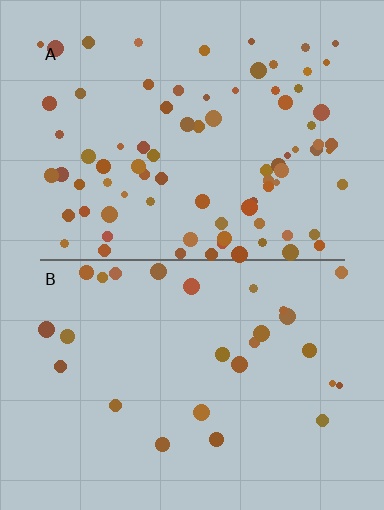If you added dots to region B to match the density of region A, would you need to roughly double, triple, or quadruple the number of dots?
Approximately triple.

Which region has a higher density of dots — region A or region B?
A (the top).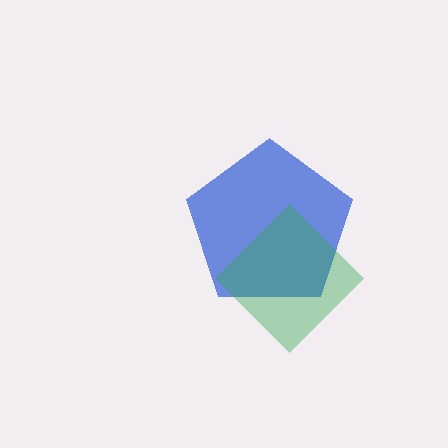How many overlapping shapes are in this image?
There are 2 overlapping shapes in the image.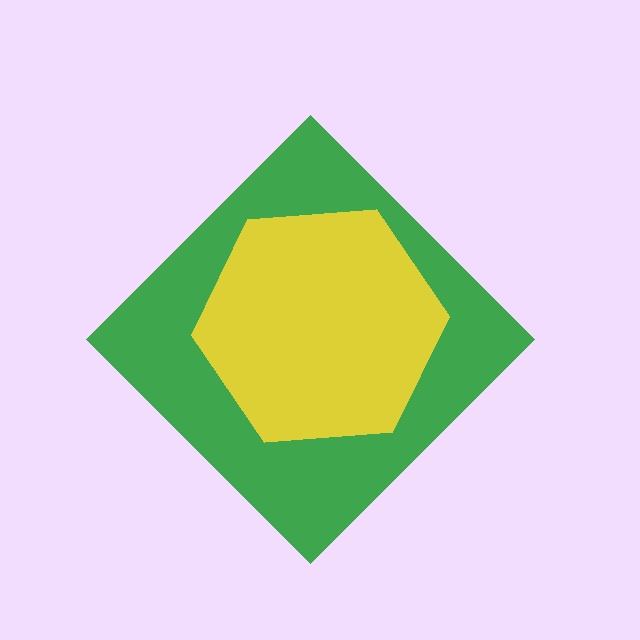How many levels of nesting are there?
2.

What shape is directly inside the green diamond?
The yellow hexagon.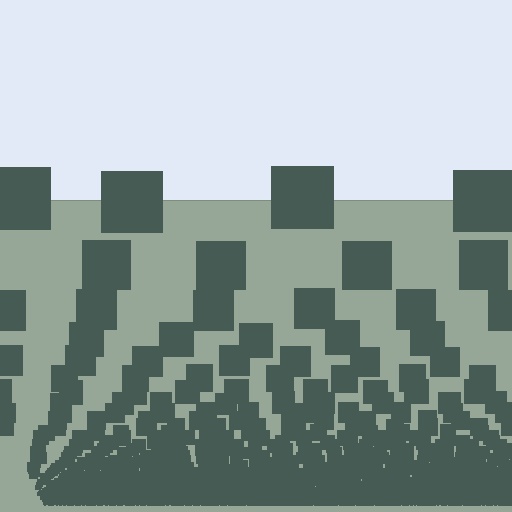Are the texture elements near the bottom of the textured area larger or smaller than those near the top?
Smaller. The gradient is inverted — elements near the bottom are smaller and denser.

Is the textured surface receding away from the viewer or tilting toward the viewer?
The surface appears to tilt toward the viewer. Texture elements get larger and sparser toward the top.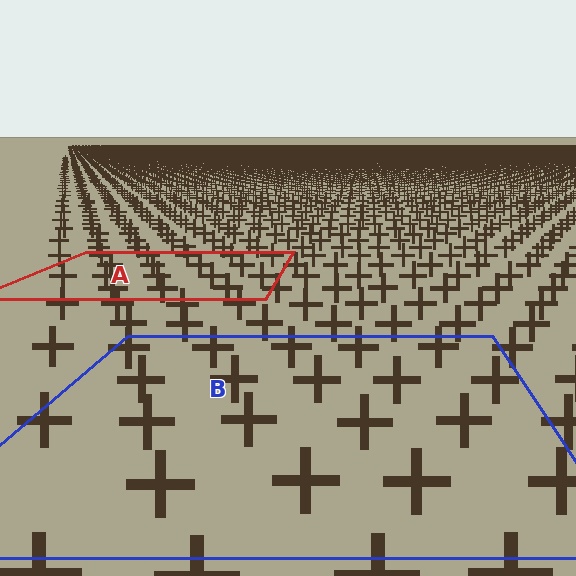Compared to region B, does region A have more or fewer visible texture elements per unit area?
Region A has more texture elements per unit area — they are packed more densely because it is farther away.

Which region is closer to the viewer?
Region B is closer. The texture elements there are larger and more spread out.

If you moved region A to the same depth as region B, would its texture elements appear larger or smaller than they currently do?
They would appear larger. At a closer depth, the same texture elements are projected at a bigger on-screen size.